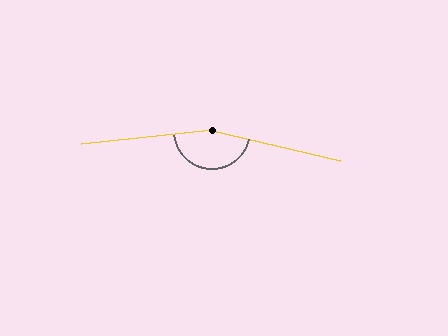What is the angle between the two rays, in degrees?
Approximately 161 degrees.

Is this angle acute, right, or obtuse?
It is obtuse.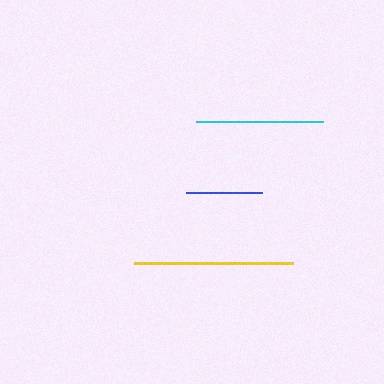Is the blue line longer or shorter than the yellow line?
The yellow line is longer than the blue line.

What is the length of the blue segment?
The blue segment is approximately 76 pixels long.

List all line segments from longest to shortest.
From longest to shortest: yellow, cyan, blue.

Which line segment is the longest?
The yellow line is the longest at approximately 160 pixels.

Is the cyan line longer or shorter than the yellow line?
The yellow line is longer than the cyan line.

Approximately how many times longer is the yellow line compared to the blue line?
The yellow line is approximately 2.1 times the length of the blue line.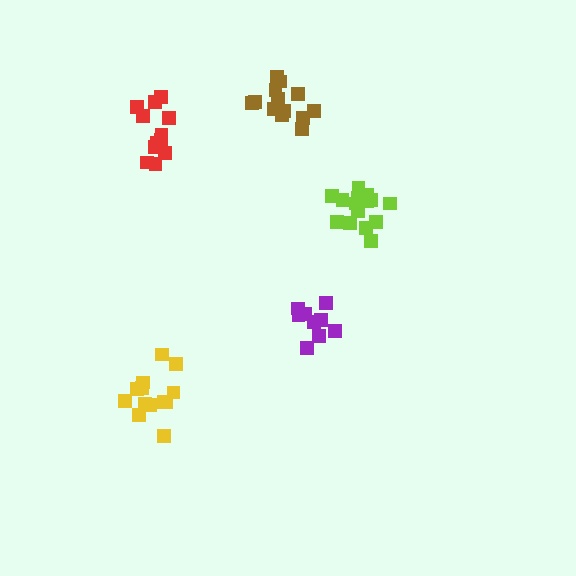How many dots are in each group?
Group 1: 9 dots, Group 2: 13 dots, Group 3: 15 dots, Group 4: 13 dots, Group 5: 12 dots (62 total).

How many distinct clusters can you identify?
There are 5 distinct clusters.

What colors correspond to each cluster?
The clusters are colored: purple, yellow, lime, brown, red.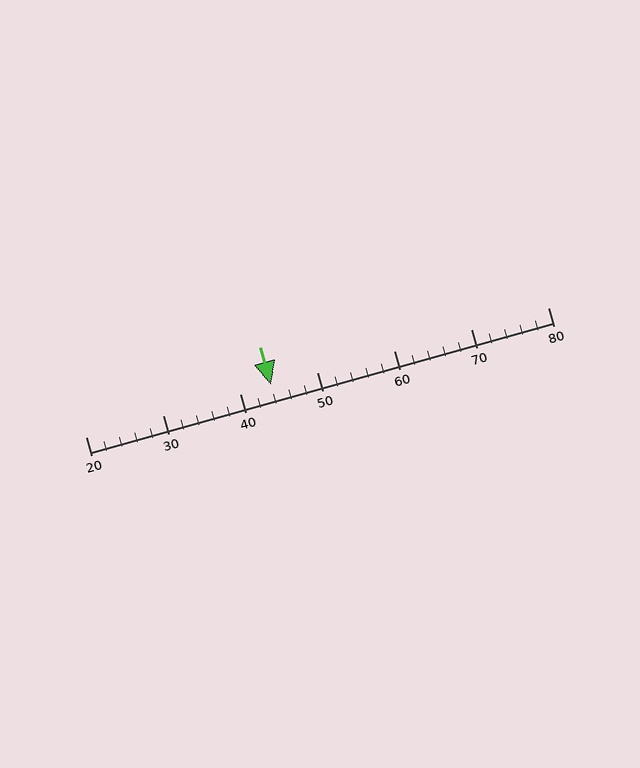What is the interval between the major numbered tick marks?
The major tick marks are spaced 10 units apart.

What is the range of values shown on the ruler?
The ruler shows values from 20 to 80.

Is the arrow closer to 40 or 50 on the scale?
The arrow is closer to 40.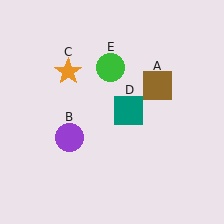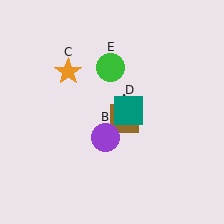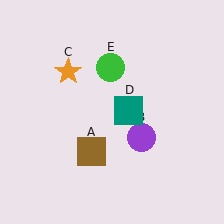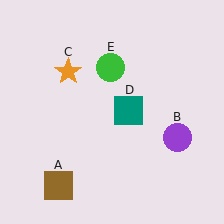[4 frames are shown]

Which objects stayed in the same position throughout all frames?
Orange star (object C) and teal square (object D) and green circle (object E) remained stationary.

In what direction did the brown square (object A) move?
The brown square (object A) moved down and to the left.